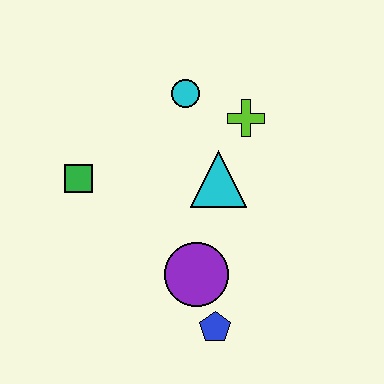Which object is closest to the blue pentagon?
The purple circle is closest to the blue pentagon.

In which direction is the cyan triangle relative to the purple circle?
The cyan triangle is above the purple circle.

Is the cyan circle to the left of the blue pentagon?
Yes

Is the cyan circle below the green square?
No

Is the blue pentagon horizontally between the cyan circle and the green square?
No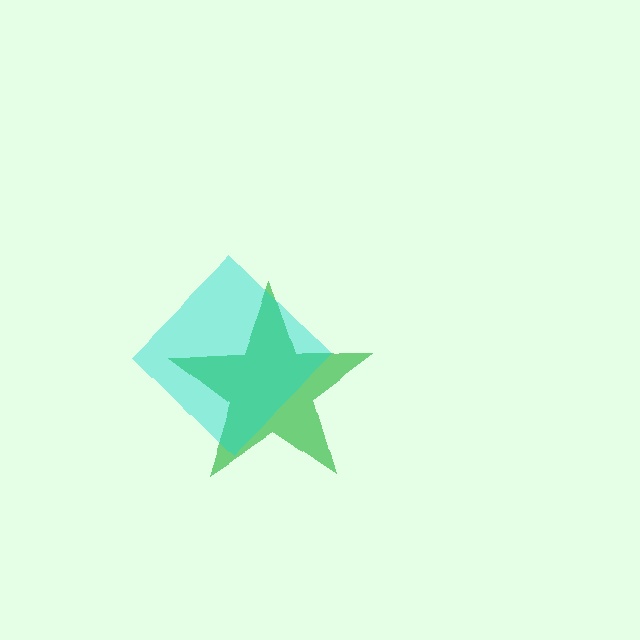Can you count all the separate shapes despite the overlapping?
Yes, there are 2 separate shapes.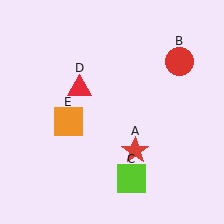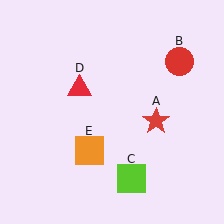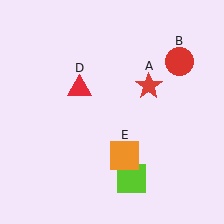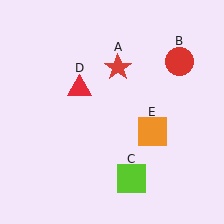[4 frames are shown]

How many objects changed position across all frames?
2 objects changed position: red star (object A), orange square (object E).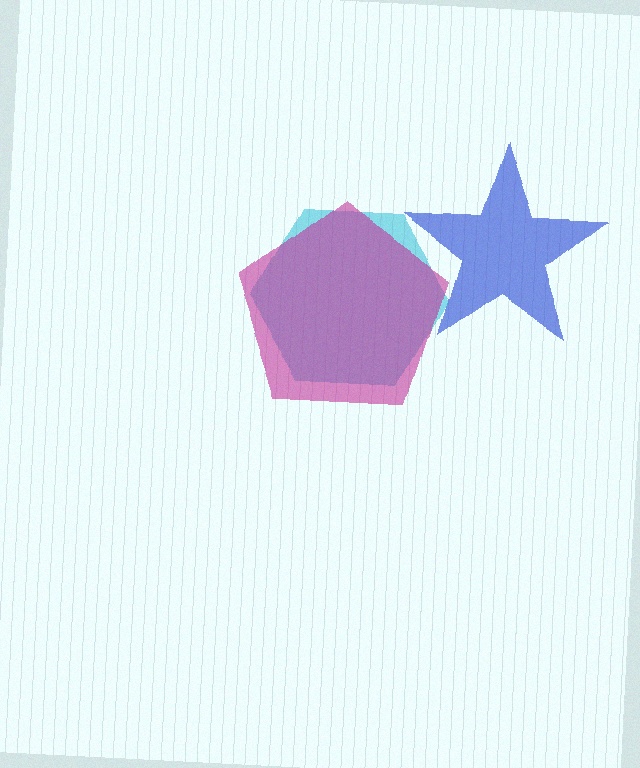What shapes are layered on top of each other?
The layered shapes are: a blue star, a cyan hexagon, a magenta pentagon.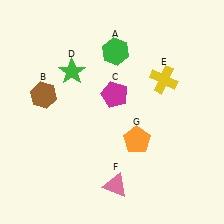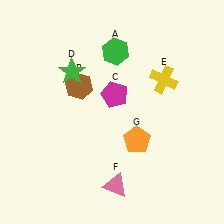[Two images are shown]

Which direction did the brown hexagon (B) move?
The brown hexagon (B) moved right.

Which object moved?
The brown hexagon (B) moved right.